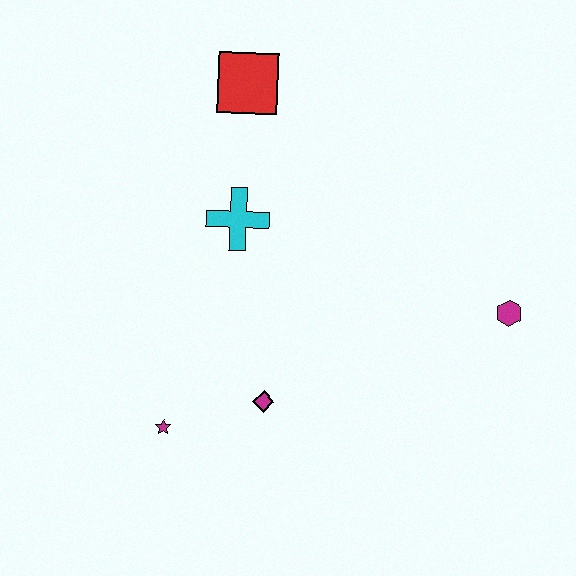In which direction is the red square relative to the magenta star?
The red square is above the magenta star.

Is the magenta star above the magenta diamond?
No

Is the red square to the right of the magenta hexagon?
No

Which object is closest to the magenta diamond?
The magenta star is closest to the magenta diamond.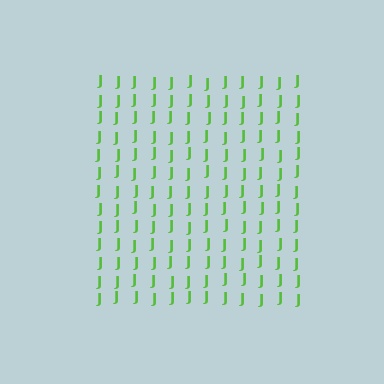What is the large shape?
The large shape is a square.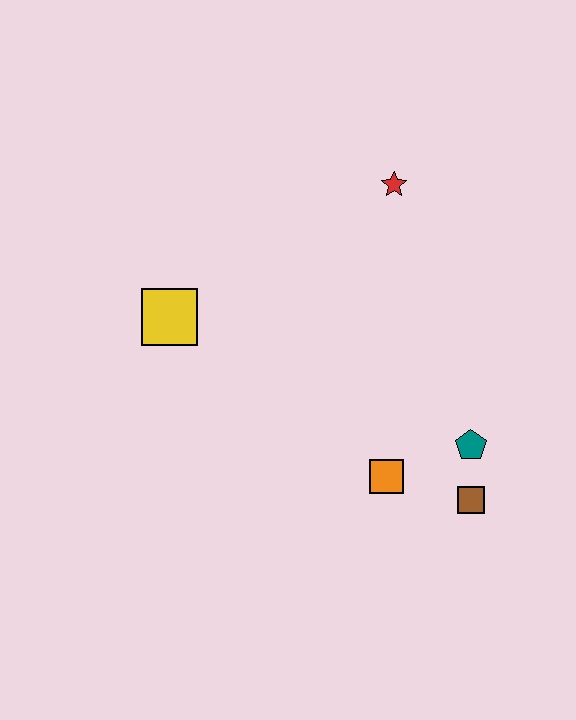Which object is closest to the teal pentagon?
The brown square is closest to the teal pentagon.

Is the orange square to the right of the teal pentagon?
No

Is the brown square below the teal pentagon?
Yes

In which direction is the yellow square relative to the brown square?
The yellow square is to the left of the brown square.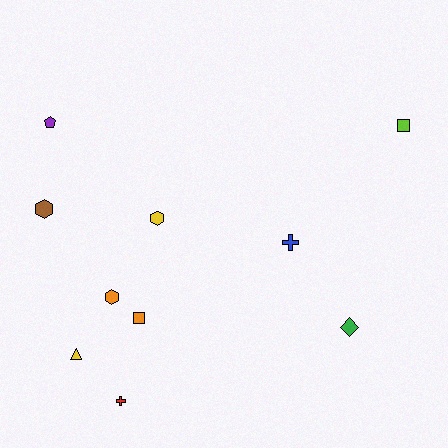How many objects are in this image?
There are 10 objects.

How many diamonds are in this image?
There is 1 diamond.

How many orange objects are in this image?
There are 2 orange objects.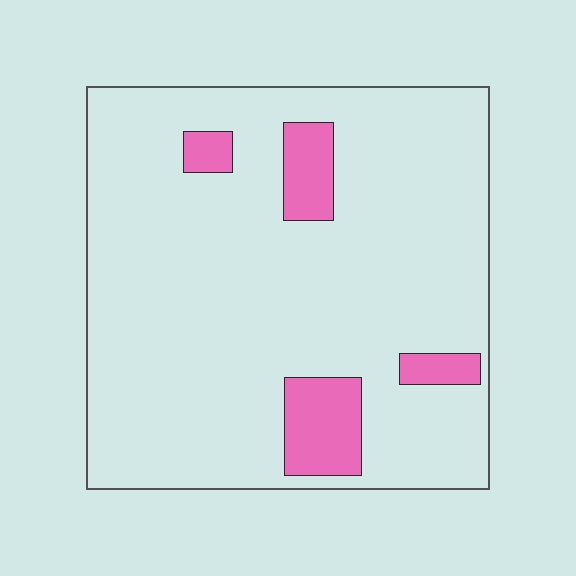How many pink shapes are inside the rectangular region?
4.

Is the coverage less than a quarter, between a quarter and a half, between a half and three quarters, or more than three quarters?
Less than a quarter.